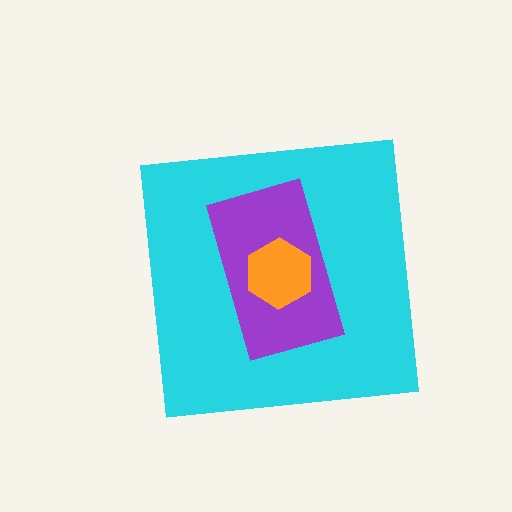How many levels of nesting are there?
3.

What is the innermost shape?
The orange hexagon.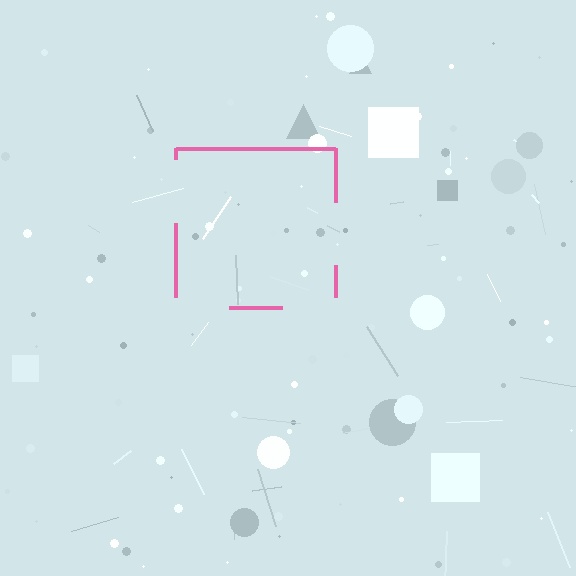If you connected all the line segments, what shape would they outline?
They would outline a square.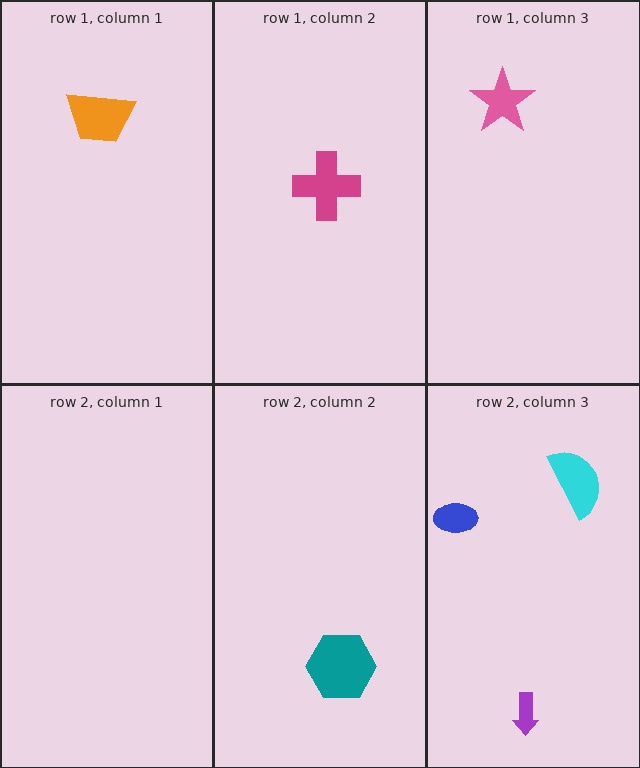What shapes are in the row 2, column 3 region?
The purple arrow, the blue ellipse, the cyan semicircle.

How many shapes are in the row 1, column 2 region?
1.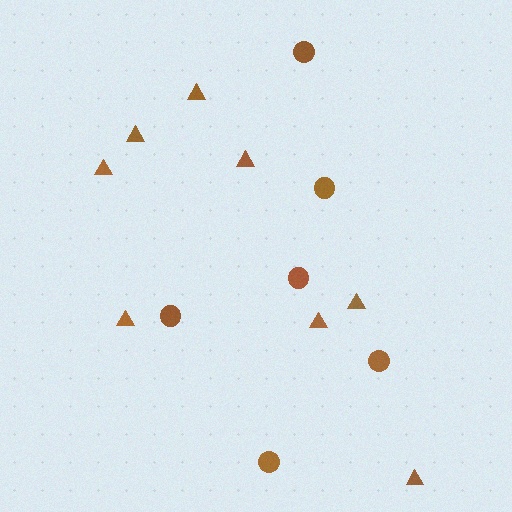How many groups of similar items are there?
There are 2 groups: one group of triangles (8) and one group of circles (6).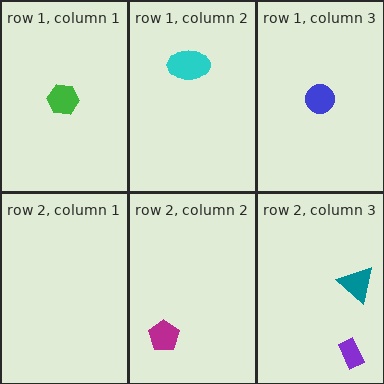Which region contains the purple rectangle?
The row 2, column 3 region.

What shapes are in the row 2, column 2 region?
The magenta pentagon.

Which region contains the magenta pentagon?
The row 2, column 2 region.